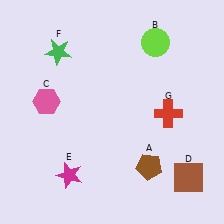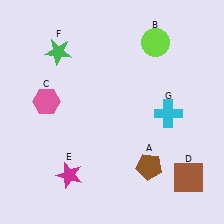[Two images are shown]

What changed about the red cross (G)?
In Image 1, G is red. In Image 2, it changed to cyan.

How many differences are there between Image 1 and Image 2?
There is 1 difference between the two images.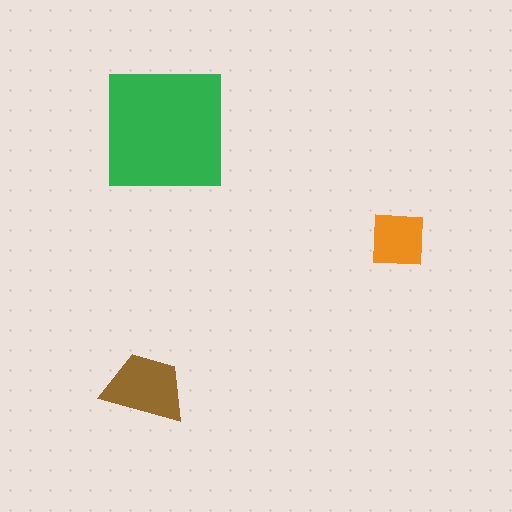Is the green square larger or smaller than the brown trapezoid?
Larger.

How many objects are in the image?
There are 3 objects in the image.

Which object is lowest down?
The brown trapezoid is bottommost.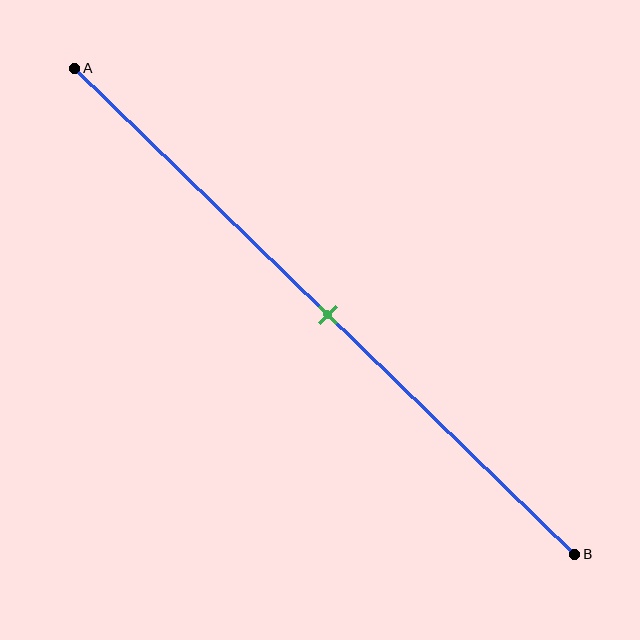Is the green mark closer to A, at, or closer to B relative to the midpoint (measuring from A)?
The green mark is approximately at the midpoint of segment AB.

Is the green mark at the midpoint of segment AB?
Yes, the mark is approximately at the midpoint.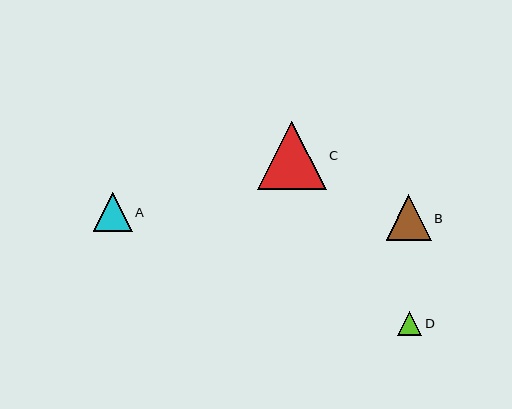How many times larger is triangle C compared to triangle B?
Triangle C is approximately 1.5 times the size of triangle B.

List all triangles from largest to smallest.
From largest to smallest: C, B, A, D.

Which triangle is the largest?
Triangle C is the largest with a size of approximately 68 pixels.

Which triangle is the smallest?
Triangle D is the smallest with a size of approximately 24 pixels.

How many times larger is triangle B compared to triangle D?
Triangle B is approximately 1.9 times the size of triangle D.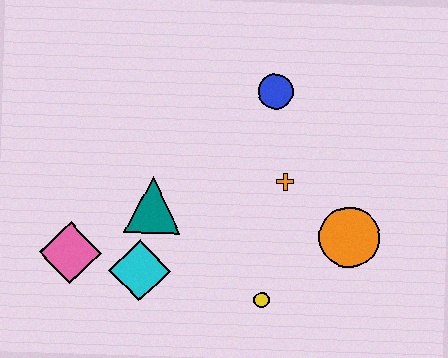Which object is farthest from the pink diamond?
The orange circle is farthest from the pink diamond.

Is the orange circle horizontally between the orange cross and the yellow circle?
No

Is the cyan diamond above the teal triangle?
No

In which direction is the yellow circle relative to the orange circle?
The yellow circle is to the left of the orange circle.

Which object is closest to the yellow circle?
The orange circle is closest to the yellow circle.